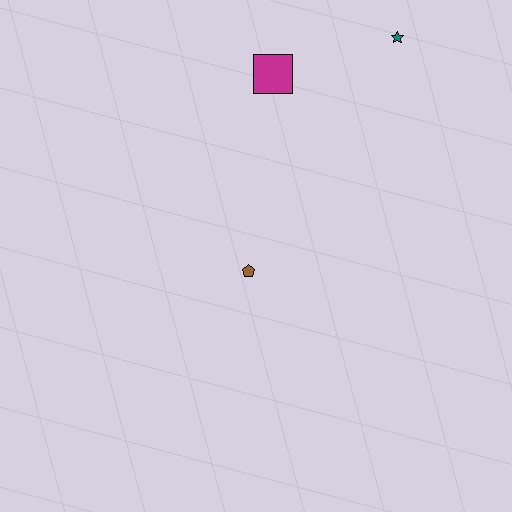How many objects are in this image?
There are 3 objects.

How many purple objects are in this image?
There are no purple objects.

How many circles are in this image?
There are no circles.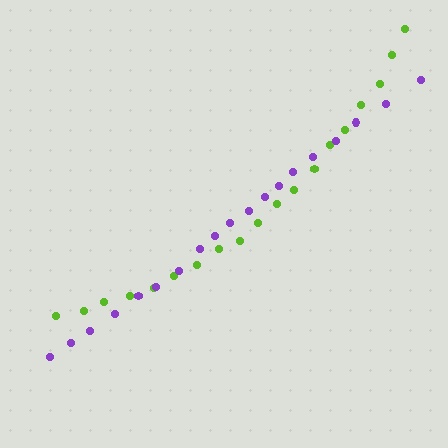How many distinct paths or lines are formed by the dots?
There are 2 distinct paths.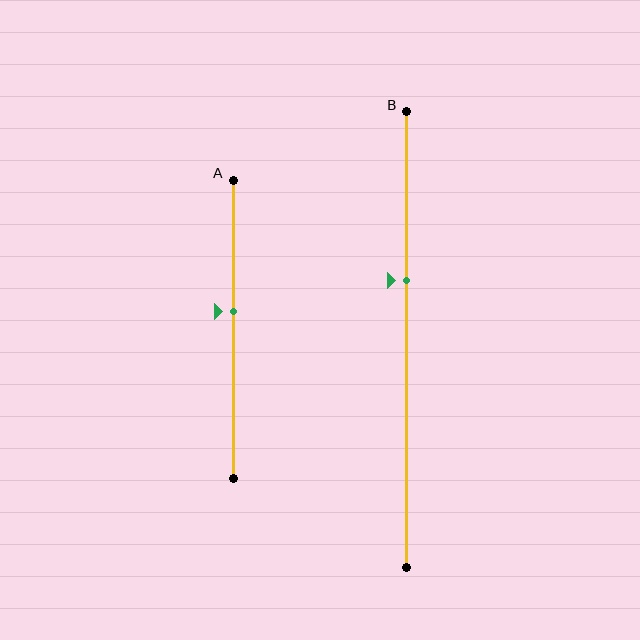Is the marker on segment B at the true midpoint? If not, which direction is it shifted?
No, the marker on segment B is shifted upward by about 13% of the segment length.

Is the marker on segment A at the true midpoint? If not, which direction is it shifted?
No, the marker on segment A is shifted upward by about 6% of the segment length.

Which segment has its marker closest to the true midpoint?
Segment A has its marker closest to the true midpoint.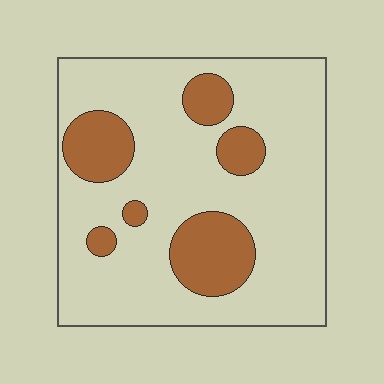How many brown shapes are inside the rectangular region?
6.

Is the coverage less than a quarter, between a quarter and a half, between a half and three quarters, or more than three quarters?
Less than a quarter.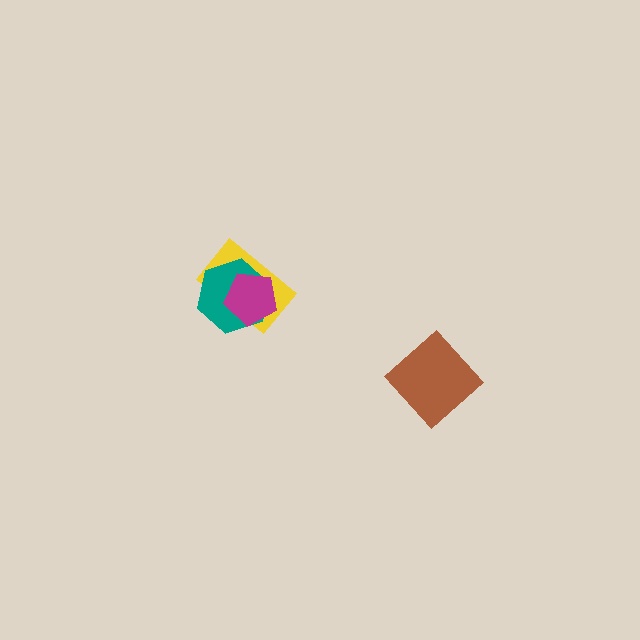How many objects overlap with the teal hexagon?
2 objects overlap with the teal hexagon.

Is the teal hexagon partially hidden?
Yes, it is partially covered by another shape.